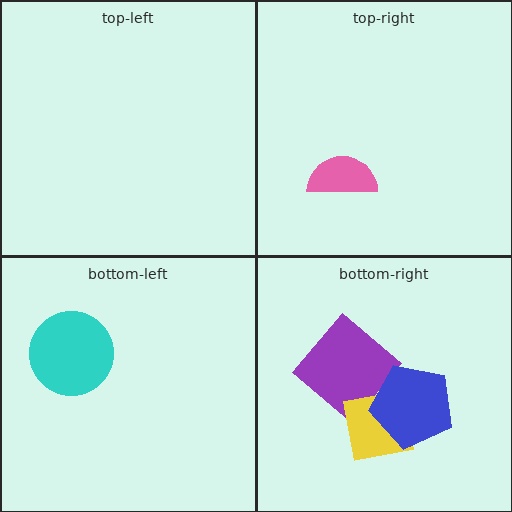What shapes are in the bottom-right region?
The purple diamond, the yellow square, the blue pentagon.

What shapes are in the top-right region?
The pink semicircle.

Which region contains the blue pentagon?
The bottom-right region.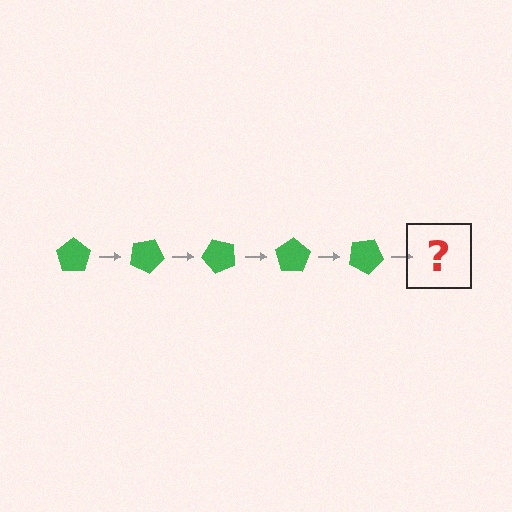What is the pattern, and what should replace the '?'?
The pattern is that the pentagon rotates 25 degrees each step. The '?' should be a green pentagon rotated 125 degrees.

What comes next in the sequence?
The next element should be a green pentagon rotated 125 degrees.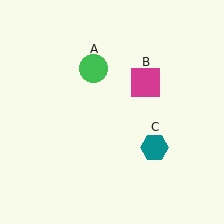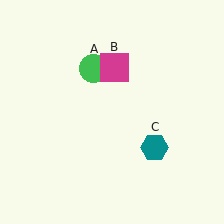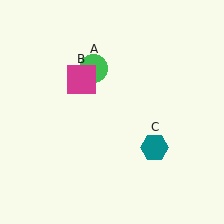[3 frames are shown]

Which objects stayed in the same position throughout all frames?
Green circle (object A) and teal hexagon (object C) remained stationary.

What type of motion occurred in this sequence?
The magenta square (object B) rotated counterclockwise around the center of the scene.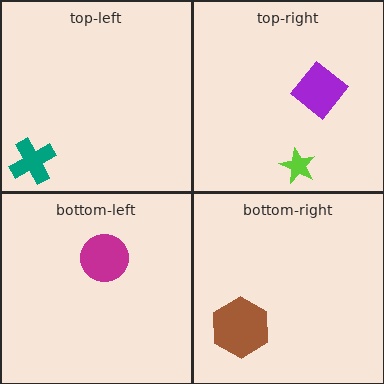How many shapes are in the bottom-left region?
1.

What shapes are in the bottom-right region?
The brown hexagon.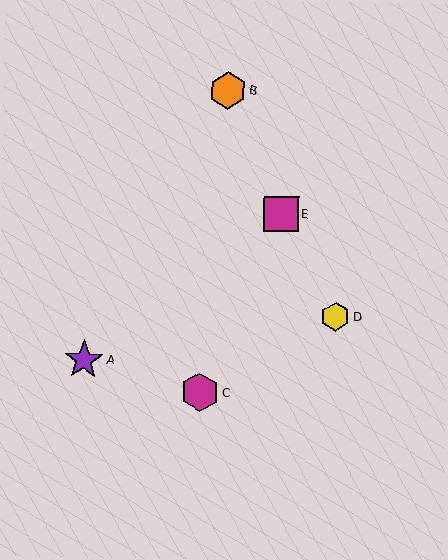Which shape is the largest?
The purple star (labeled A) is the largest.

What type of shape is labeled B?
Shape B is an orange hexagon.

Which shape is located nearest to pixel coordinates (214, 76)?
The orange hexagon (labeled B) at (228, 90) is nearest to that location.